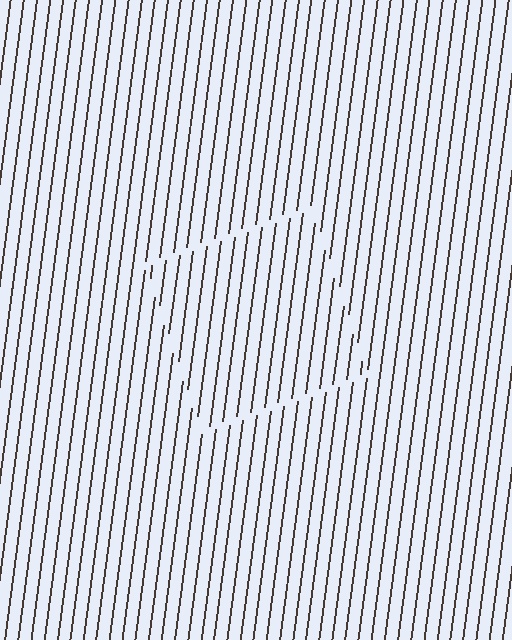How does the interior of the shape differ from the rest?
The interior of the shape contains the same grating, shifted by half a period — the contour is defined by the phase discontinuity where line-ends from the inner and outer gratings abut.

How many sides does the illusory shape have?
4 sides — the line-ends trace a square.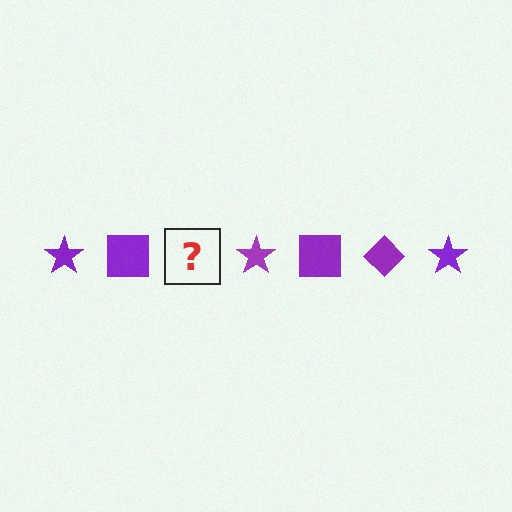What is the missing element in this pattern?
The missing element is a purple diamond.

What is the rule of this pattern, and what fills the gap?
The rule is that the pattern cycles through star, square, diamond shapes in purple. The gap should be filled with a purple diamond.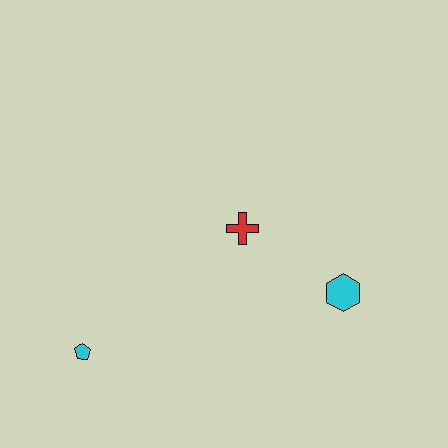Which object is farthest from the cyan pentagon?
The cyan hexagon is farthest from the cyan pentagon.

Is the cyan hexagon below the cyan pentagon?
No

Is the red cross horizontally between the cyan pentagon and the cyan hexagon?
Yes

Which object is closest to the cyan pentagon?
The red cross is closest to the cyan pentagon.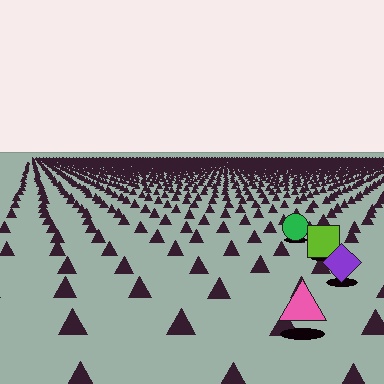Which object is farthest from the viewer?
The green circle is farthest from the viewer. It appears smaller and the ground texture around it is denser.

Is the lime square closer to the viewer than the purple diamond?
No. The purple diamond is closer — you can tell from the texture gradient: the ground texture is coarser near it.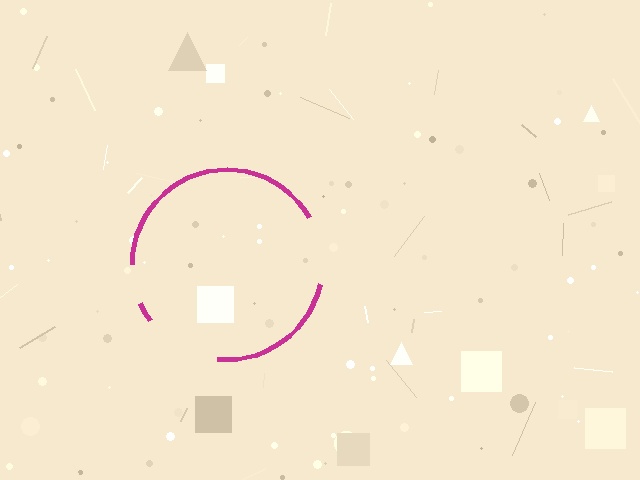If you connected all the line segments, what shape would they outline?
They would outline a circle.